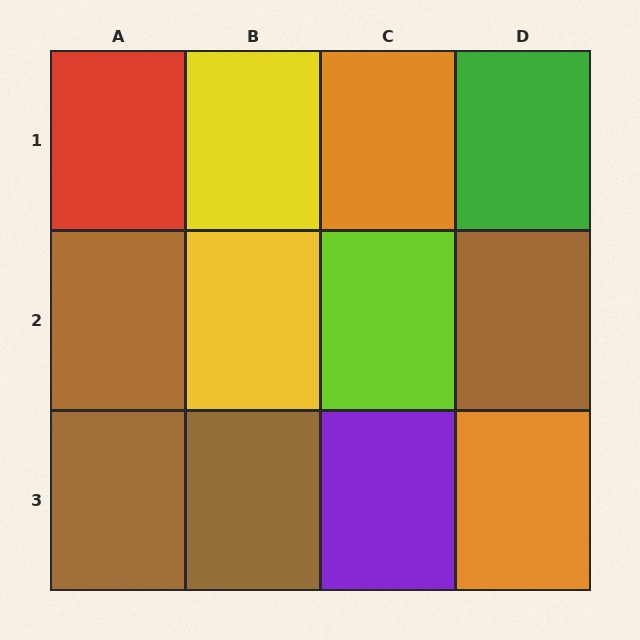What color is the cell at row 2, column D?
Brown.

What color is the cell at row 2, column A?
Brown.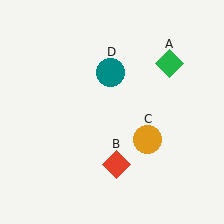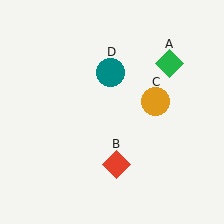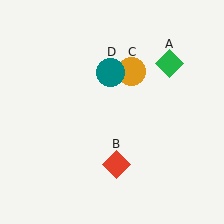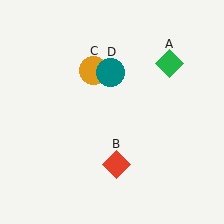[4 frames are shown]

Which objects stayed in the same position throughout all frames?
Green diamond (object A) and red diamond (object B) and teal circle (object D) remained stationary.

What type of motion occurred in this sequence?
The orange circle (object C) rotated counterclockwise around the center of the scene.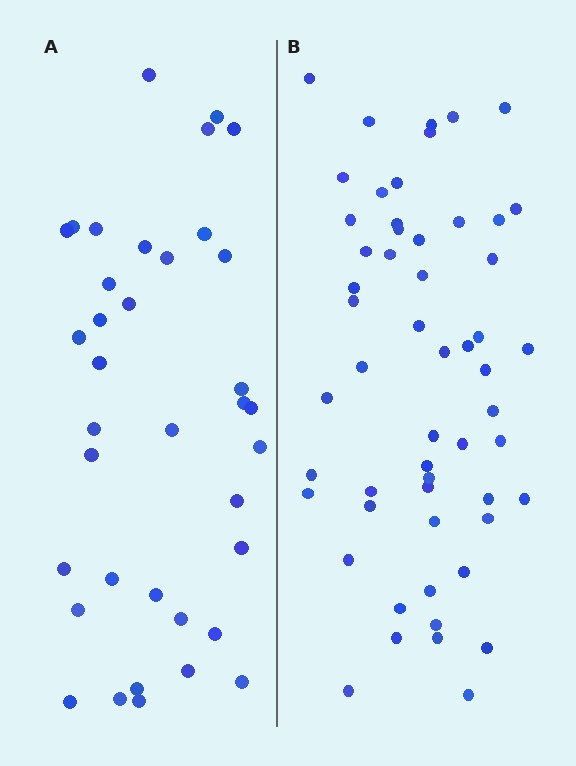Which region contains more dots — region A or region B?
Region B (the right region) has more dots.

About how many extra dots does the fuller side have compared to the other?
Region B has approximately 20 more dots than region A.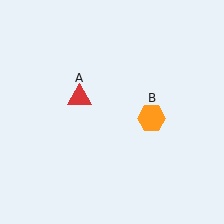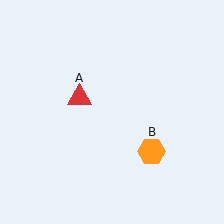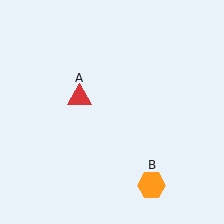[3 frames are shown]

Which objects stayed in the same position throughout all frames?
Red triangle (object A) remained stationary.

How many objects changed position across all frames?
1 object changed position: orange hexagon (object B).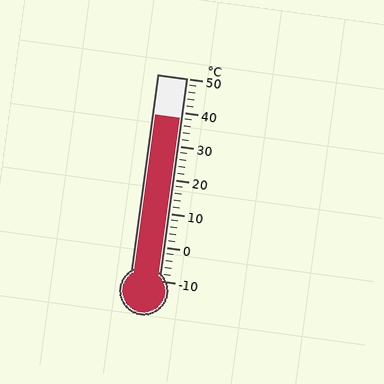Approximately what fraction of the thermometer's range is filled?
The thermometer is filled to approximately 80% of its range.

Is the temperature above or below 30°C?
The temperature is above 30°C.